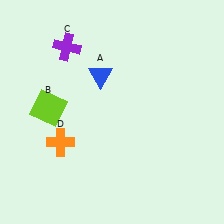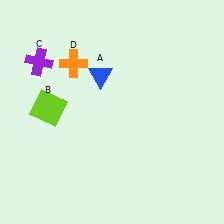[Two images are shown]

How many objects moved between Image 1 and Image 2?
2 objects moved between the two images.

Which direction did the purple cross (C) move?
The purple cross (C) moved left.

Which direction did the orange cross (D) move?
The orange cross (D) moved up.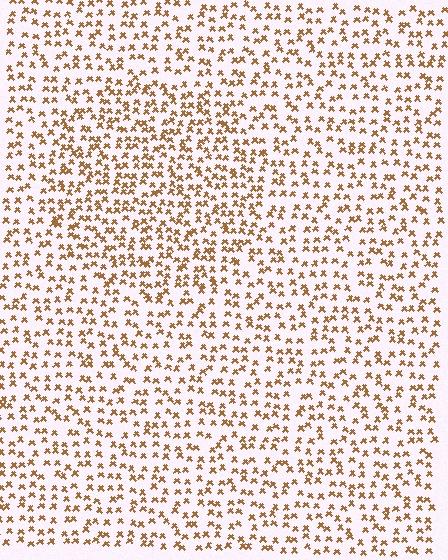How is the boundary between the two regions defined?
The boundary is defined by a change in element density (approximately 1.5x ratio). All elements are the same color, size, and shape.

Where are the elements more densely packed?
The elements are more densely packed inside the circle boundary.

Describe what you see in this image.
The image contains small brown elements arranged at two different densities. A circle-shaped region is visible where the elements are more densely packed than the surrounding area.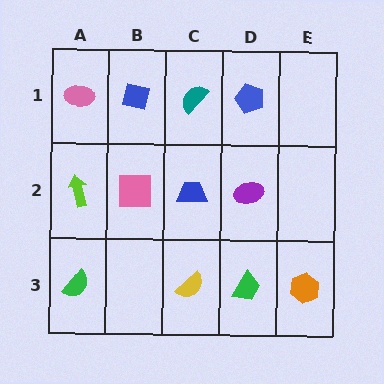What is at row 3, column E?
An orange hexagon.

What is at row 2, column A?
A lime arrow.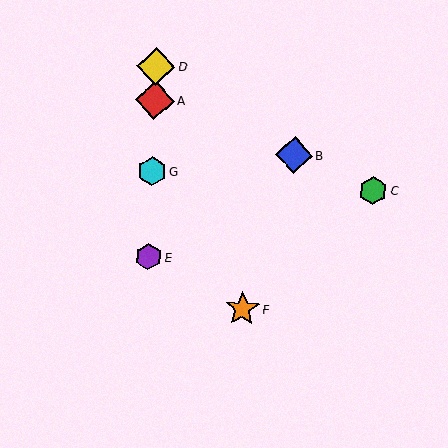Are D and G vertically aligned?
Yes, both are at x≈156.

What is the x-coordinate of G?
Object G is at x≈152.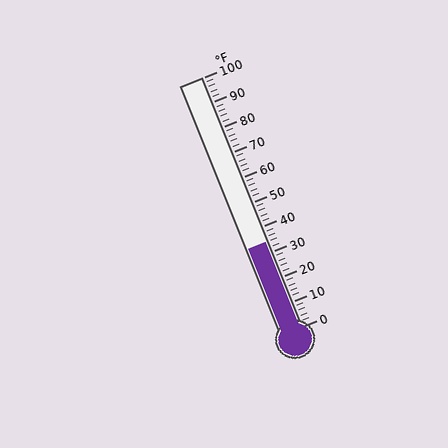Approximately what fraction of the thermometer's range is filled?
The thermometer is filled to approximately 35% of its range.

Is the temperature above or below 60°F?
The temperature is below 60°F.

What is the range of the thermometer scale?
The thermometer scale ranges from 0°F to 100°F.